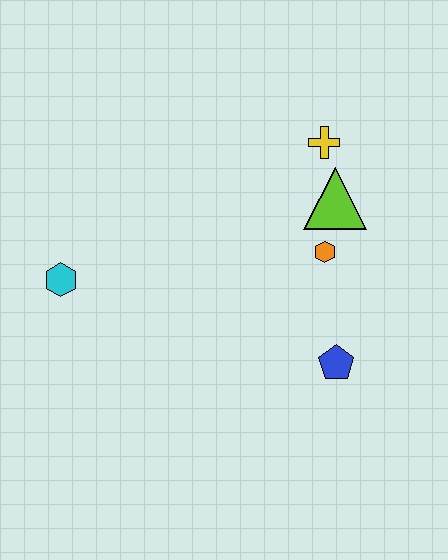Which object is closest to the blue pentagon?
The orange hexagon is closest to the blue pentagon.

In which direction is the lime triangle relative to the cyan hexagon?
The lime triangle is to the right of the cyan hexagon.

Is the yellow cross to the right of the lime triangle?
No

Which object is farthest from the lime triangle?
The cyan hexagon is farthest from the lime triangle.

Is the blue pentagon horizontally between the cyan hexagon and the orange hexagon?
No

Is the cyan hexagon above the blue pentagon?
Yes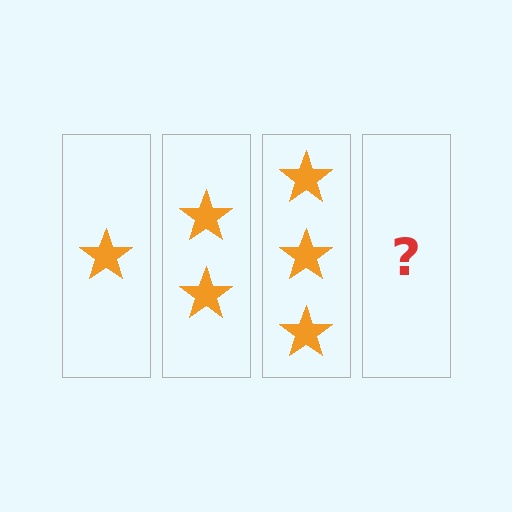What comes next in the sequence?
The next element should be 4 stars.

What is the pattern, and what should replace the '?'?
The pattern is that each step adds one more star. The '?' should be 4 stars.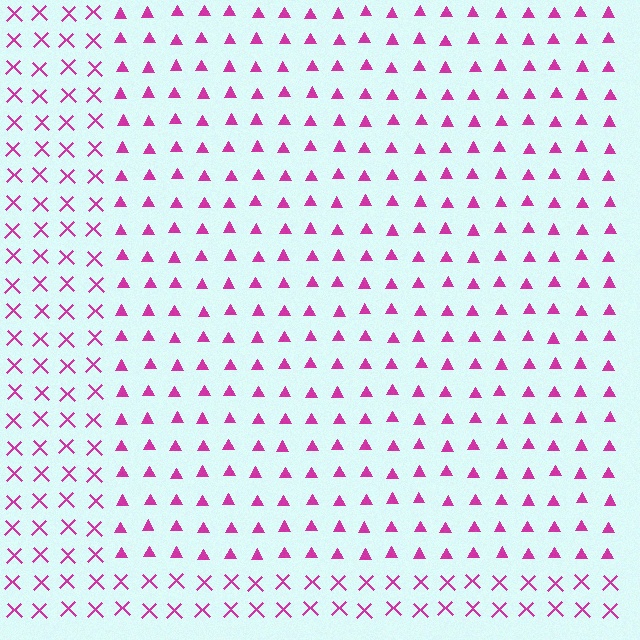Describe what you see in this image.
The image is filled with small magenta elements arranged in a uniform grid. A rectangle-shaped region contains triangles, while the surrounding area contains X marks. The boundary is defined purely by the change in element shape.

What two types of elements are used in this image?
The image uses triangles inside the rectangle region and X marks outside it.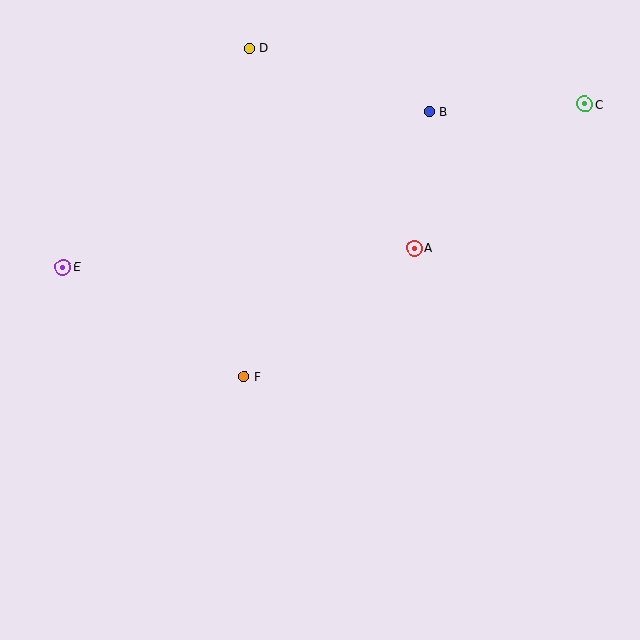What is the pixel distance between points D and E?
The distance between D and E is 287 pixels.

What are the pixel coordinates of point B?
Point B is at (429, 112).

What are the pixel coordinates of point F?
Point F is at (244, 377).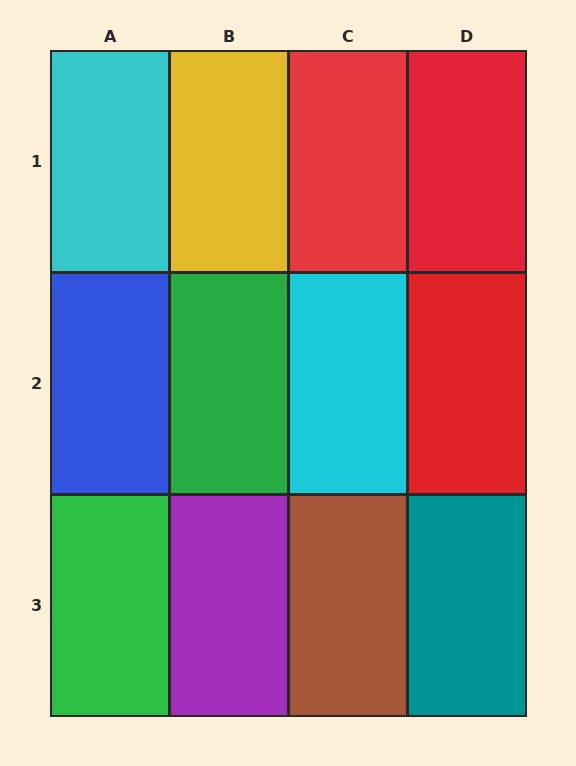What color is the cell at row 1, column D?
Red.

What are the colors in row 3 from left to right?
Green, purple, brown, teal.